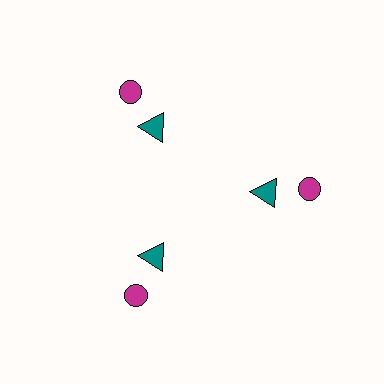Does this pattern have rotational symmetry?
Yes, this pattern has 3-fold rotational symmetry. It looks the same after rotating 120 degrees around the center.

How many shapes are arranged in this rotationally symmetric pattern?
There are 6 shapes, arranged in 3 groups of 2.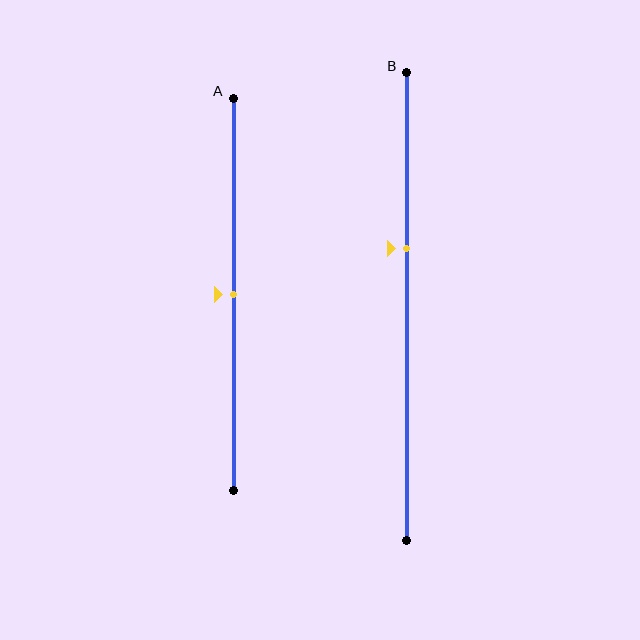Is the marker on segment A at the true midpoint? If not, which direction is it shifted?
Yes, the marker on segment A is at the true midpoint.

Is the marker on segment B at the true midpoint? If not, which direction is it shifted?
No, the marker on segment B is shifted upward by about 12% of the segment length.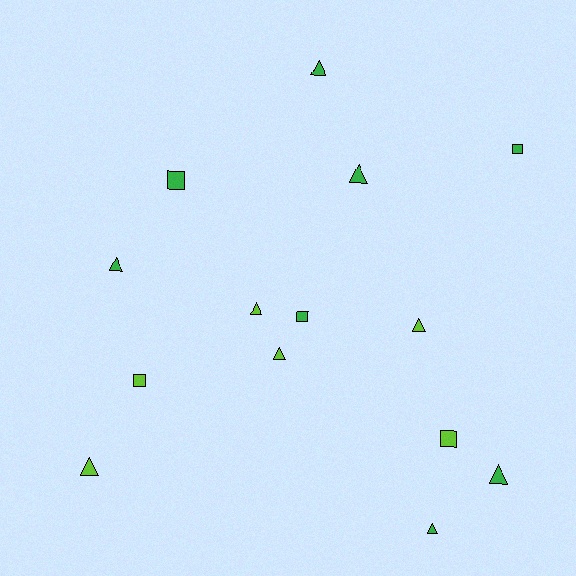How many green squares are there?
There are 3 green squares.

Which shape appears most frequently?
Triangle, with 9 objects.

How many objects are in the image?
There are 14 objects.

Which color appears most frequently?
Green, with 8 objects.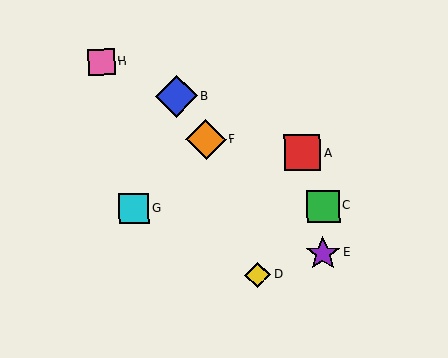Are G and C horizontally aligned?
Yes, both are at y≈209.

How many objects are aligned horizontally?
2 objects (C, G) are aligned horizontally.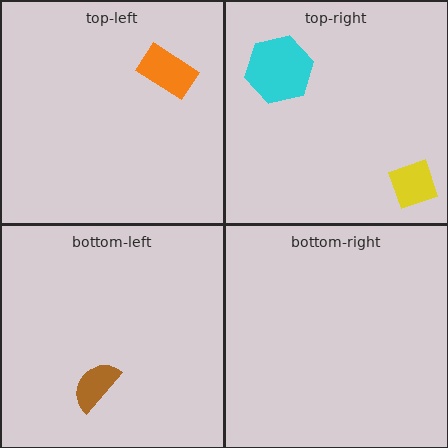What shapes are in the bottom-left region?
The brown semicircle.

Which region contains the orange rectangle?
The top-left region.